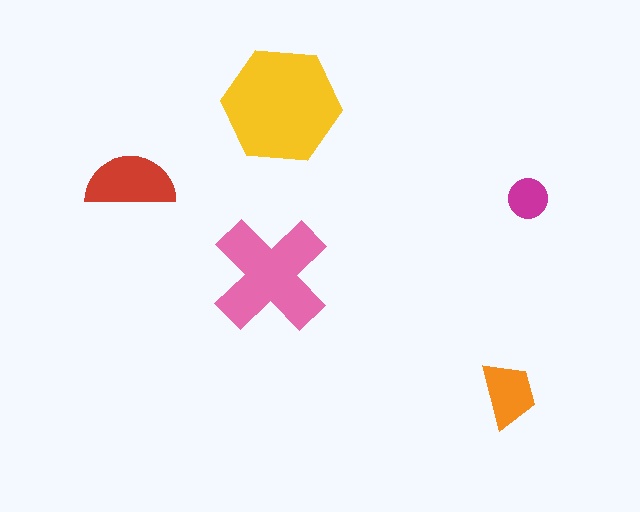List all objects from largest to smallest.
The yellow hexagon, the pink cross, the red semicircle, the orange trapezoid, the magenta circle.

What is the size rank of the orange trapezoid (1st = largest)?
4th.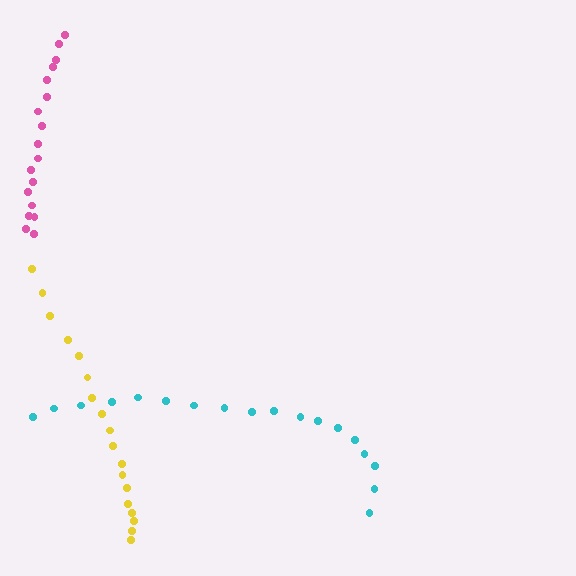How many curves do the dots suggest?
There are 3 distinct paths.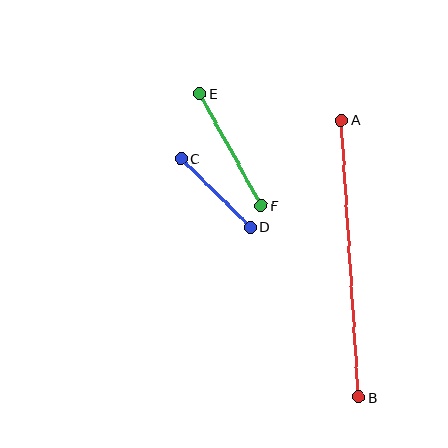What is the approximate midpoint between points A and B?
The midpoint is at approximately (350, 259) pixels.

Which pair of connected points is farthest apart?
Points A and B are farthest apart.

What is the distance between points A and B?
The distance is approximately 278 pixels.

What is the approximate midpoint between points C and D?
The midpoint is at approximately (216, 193) pixels.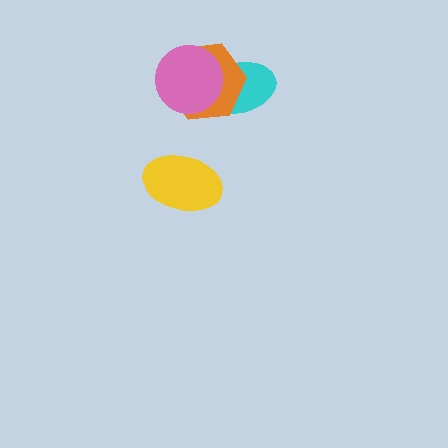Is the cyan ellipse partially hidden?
Yes, it is partially covered by another shape.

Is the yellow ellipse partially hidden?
No, no other shape covers it.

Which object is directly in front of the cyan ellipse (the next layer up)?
The orange hexagon is directly in front of the cyan ellipse.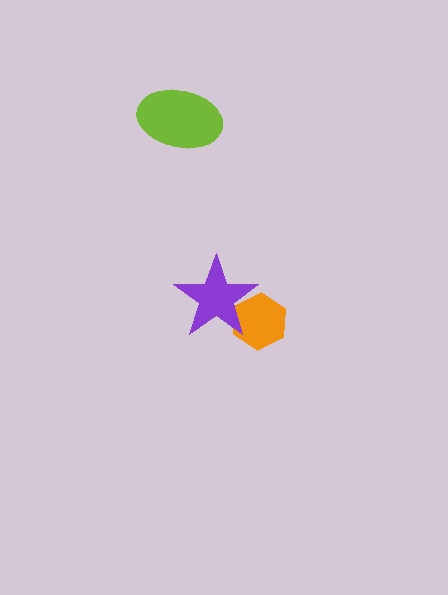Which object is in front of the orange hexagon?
The purple star is in front of the orange hexagon.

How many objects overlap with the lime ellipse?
0 objects overlap with the lime ellipse.